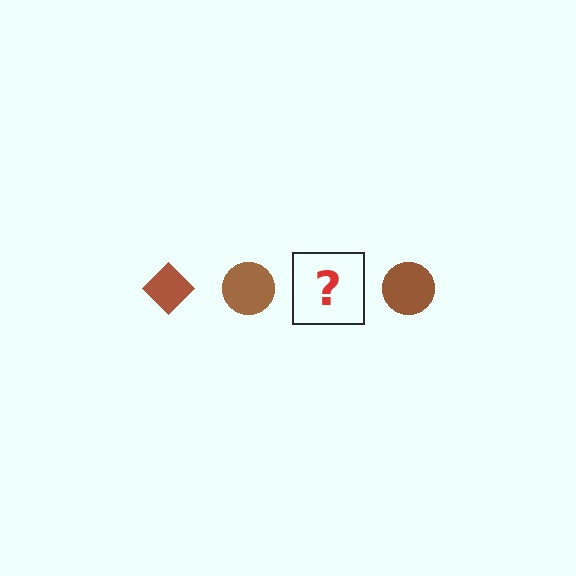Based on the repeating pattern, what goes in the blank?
The blank should be a brown diamond.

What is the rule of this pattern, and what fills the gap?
The rule is that the pattern cycles through diamond, circle shapes in brown. The gap should be filled with a brown diamond.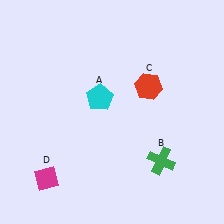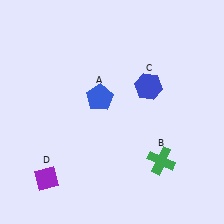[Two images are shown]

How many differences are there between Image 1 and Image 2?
There are 3 differences between the two images.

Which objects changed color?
A changed from cyan to blue. C changed from red to blue. D changed from magenta to purple.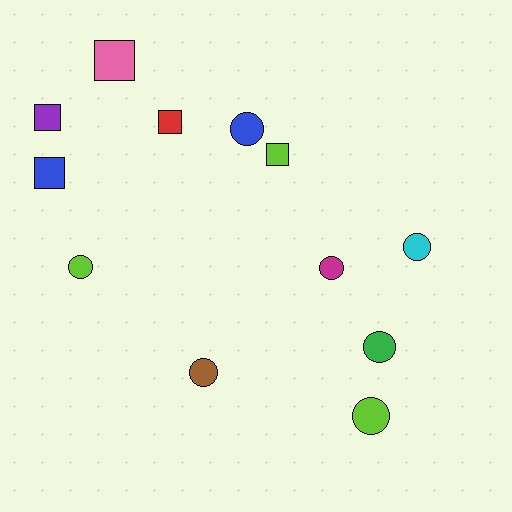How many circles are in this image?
There are 7 circles.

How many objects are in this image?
There are 12 objects.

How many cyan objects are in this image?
There is 1 cyan object.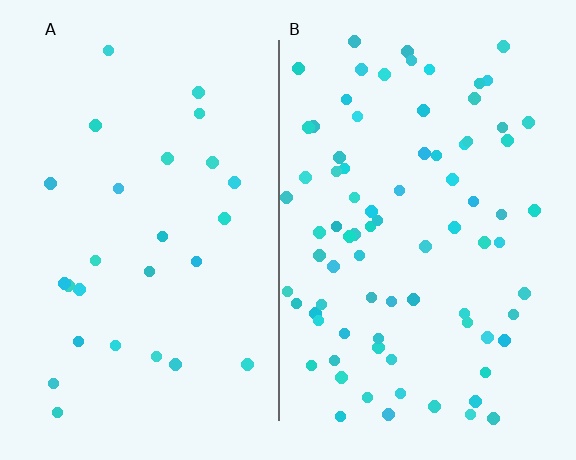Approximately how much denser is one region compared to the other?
Approximately 3.0× — region B over region A.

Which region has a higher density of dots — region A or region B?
B (the right).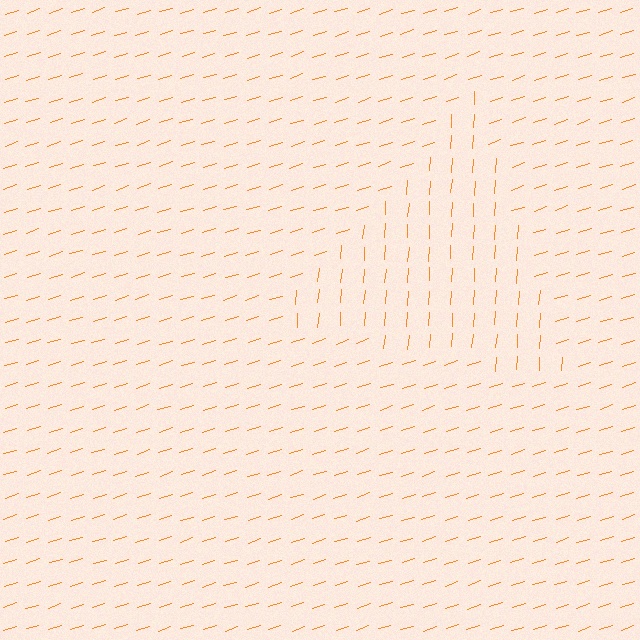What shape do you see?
I see a triangle.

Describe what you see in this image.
The image is filled with small orange line segments. A triangle region in the image has lines oriented differently from the surrounding lines, creating a visible texture boundary.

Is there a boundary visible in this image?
Yes, there is a texture boundary formed by a change in line orientation.